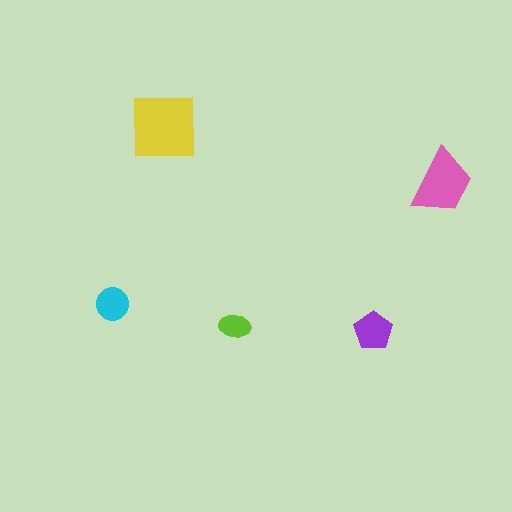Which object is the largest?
The yellow square.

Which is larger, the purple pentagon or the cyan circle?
The purple pentagon.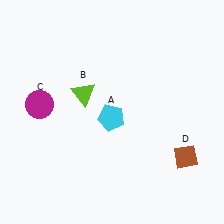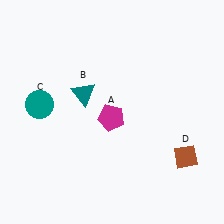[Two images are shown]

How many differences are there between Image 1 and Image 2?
There are 3 differences between the two images.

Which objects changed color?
A changed from cyan to magenta. B changed from lime to teal. C changed from magenta to teal.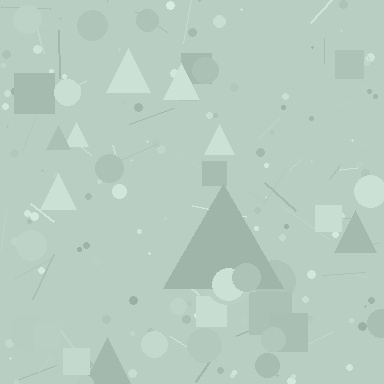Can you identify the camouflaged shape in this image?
The camouflaged shape is a triangle.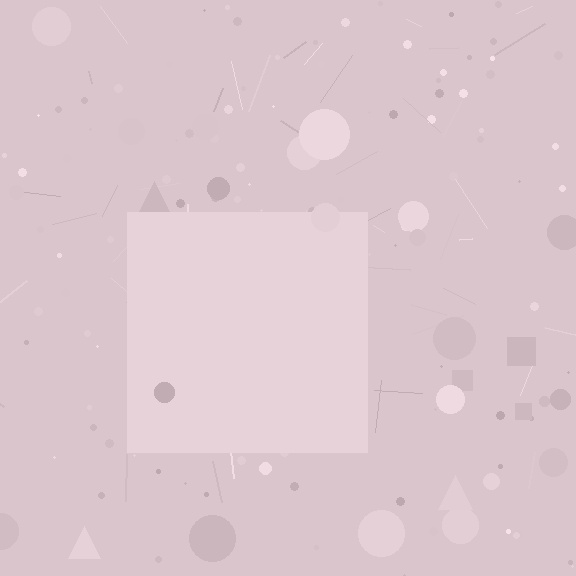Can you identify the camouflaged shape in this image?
The camouflaged shape is a square.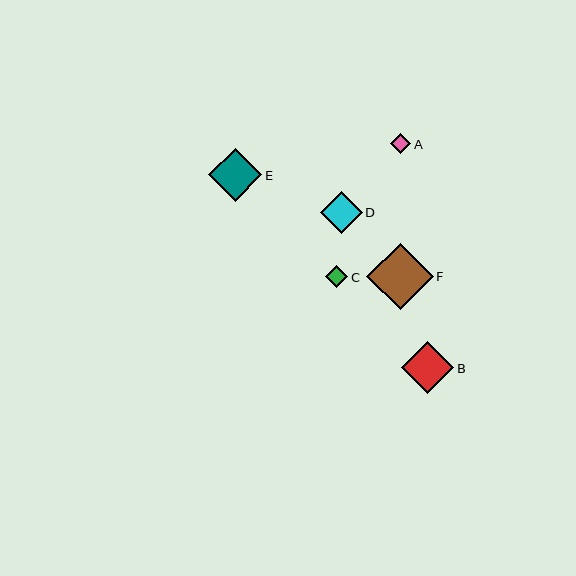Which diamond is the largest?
Diamond F is the largest with a size of approximately 66 pixels.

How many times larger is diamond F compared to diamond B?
Diamond F is approximately 1.3 times the size of diamond B.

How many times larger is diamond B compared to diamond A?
Diamond B is approximately 2.6 times the size of diamond A.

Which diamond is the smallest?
Diamond A is the smallest with a size of approximately 20 pixels.